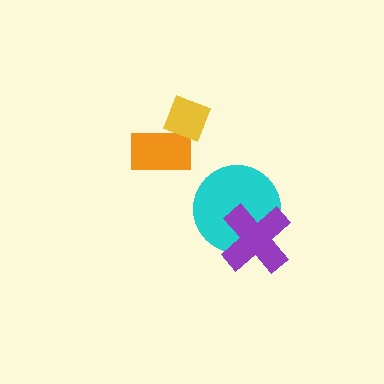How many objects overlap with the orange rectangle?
1 object overlaps with the orange rectangle.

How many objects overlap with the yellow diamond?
1 object overlaps with the yellow diamond.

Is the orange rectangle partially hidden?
Yes, it is partially covered by another shape.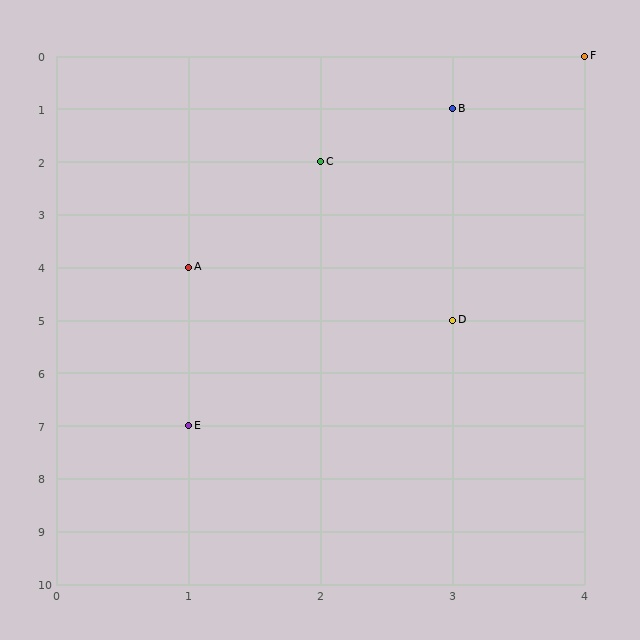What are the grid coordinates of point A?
Point A is at grid coordinates (1, 4).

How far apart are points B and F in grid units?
Points B and F are 1 column and 1 row apart (about 1.4 grid units diagonally).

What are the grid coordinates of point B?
Point B is at grid coordinates (3, 1).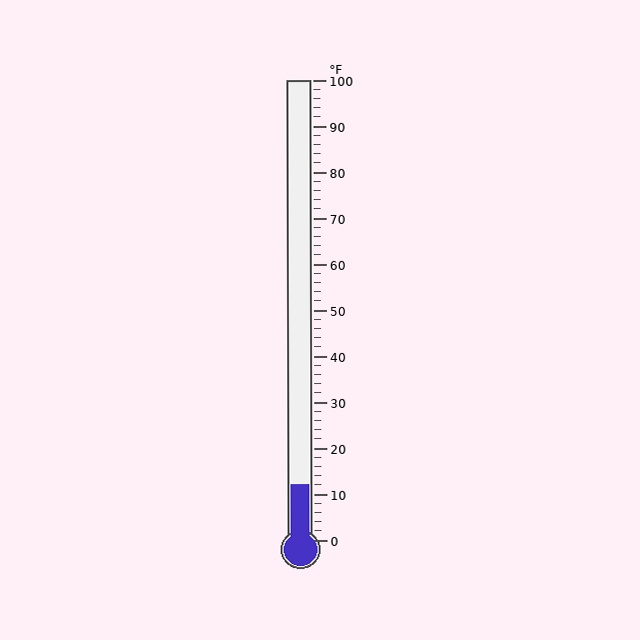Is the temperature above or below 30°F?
The temperature is below 30°F.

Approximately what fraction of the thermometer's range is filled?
The thermometer is filled to approximately 10% of its range.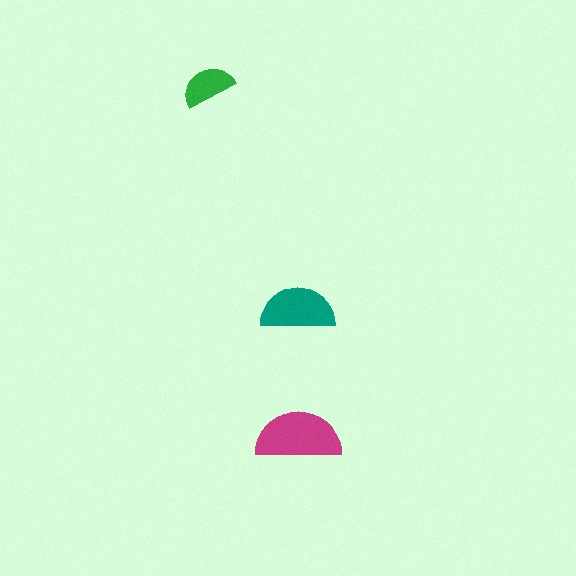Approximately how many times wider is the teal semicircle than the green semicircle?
About 1.5 times wider.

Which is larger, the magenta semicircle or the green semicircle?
The magenta one.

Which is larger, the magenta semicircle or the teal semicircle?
The magenta one.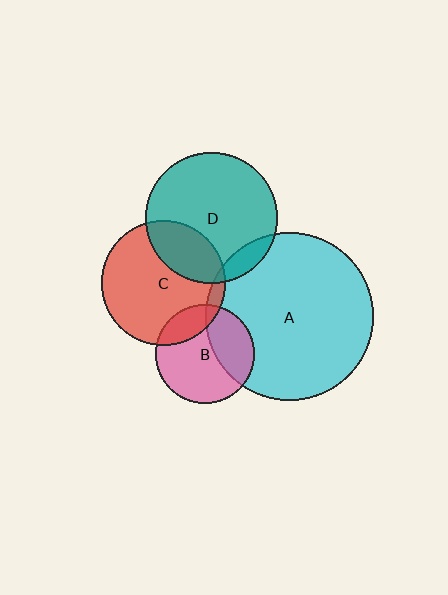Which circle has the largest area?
Circle A (cyan).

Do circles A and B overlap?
Yes.